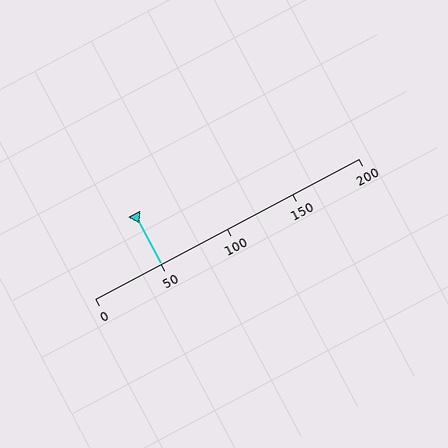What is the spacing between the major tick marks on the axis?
The major ticks are spaced 50 apart.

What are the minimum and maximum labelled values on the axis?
The axis runs from 0 to 200.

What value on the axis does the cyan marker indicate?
The marker indicates approximately 50.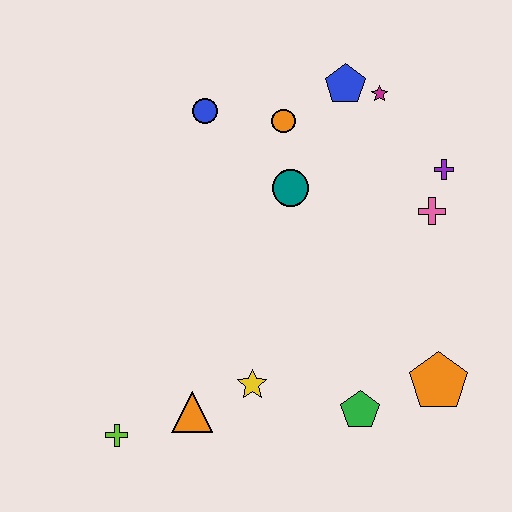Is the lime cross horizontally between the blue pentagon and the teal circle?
No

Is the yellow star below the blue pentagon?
Yes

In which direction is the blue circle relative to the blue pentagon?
The blue circle is to the left of the blue pentagon.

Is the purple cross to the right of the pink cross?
Yes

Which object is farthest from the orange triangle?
The magenta star is farthest from the orange triangle.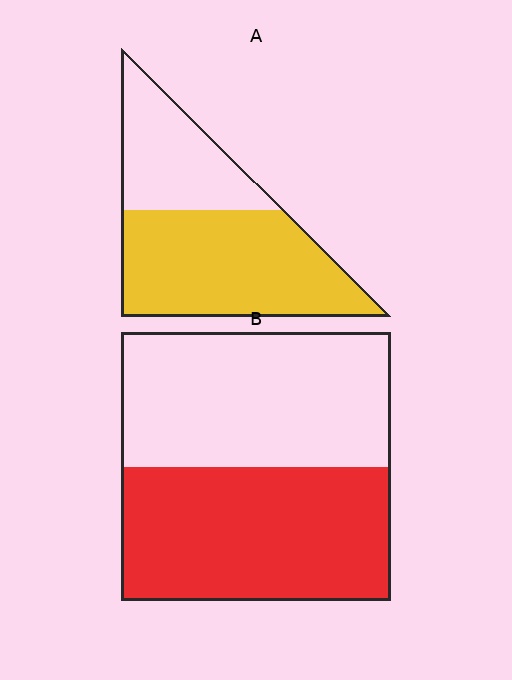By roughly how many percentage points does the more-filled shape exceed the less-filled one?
By roughly 15 percentage points (A over B).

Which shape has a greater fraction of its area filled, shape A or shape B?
Shape A.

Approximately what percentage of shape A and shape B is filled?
A is approximately 65% and B is approximately 50%.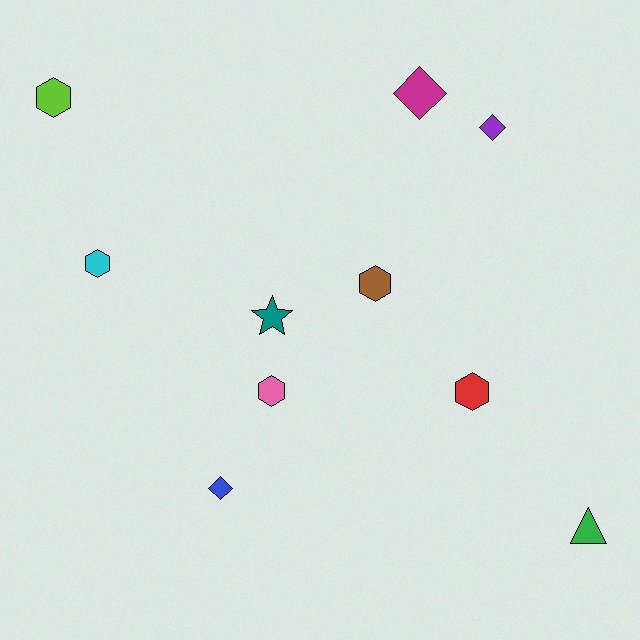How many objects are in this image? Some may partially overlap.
There are 10 objects.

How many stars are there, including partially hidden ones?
There is 1 star.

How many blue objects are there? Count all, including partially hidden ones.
There is 1 blue object.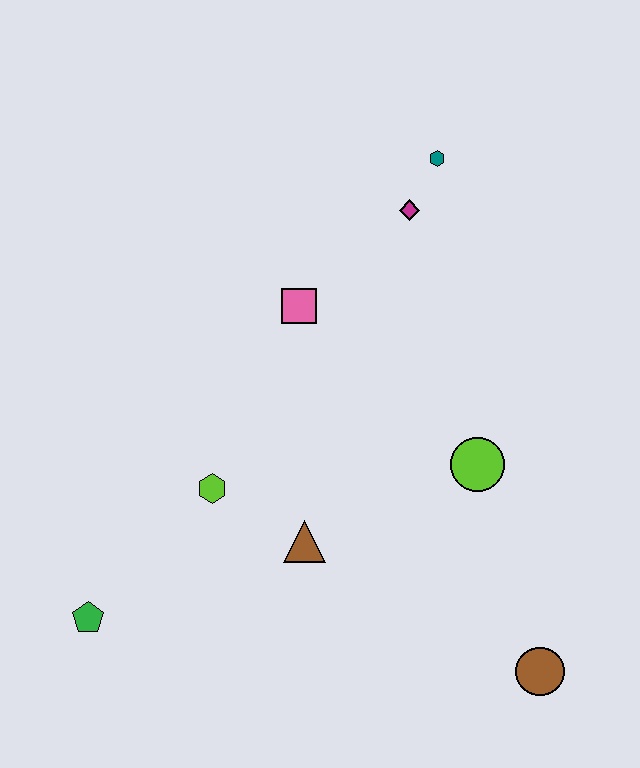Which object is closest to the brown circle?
The lime circle is closest to the brown circle.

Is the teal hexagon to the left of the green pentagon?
No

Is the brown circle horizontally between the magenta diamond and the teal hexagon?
No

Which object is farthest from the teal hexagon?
The green pentagon is farthest from the teal hexagon.